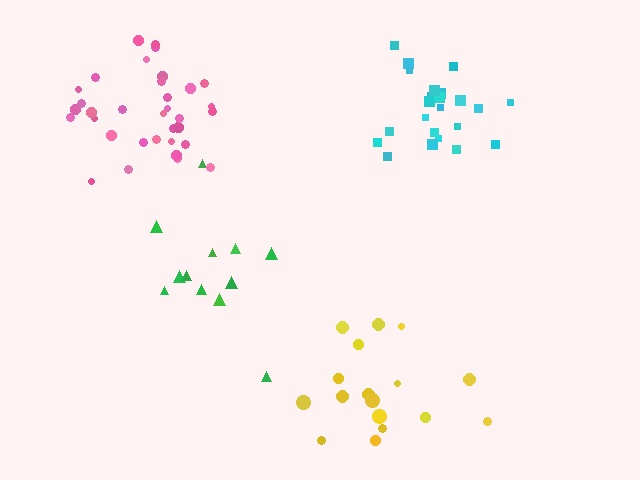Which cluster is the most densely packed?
Pink.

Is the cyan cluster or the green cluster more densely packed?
Cyan.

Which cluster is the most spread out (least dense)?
Green.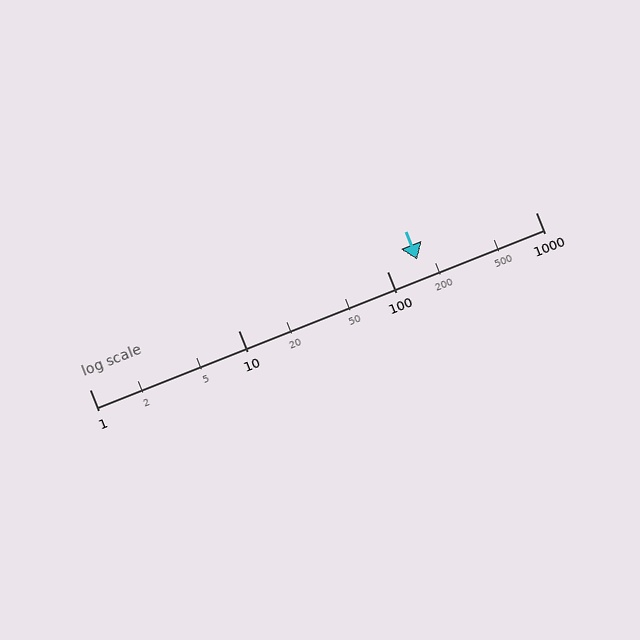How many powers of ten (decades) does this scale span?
The scale spans 3 decades, from 1 to 1000.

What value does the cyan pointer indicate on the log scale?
The pointer indicates approximately 160.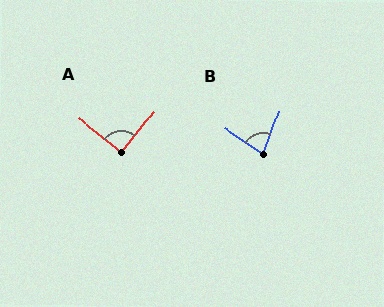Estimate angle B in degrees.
Approximately 76 degrees.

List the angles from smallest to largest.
B (76°), A (90°).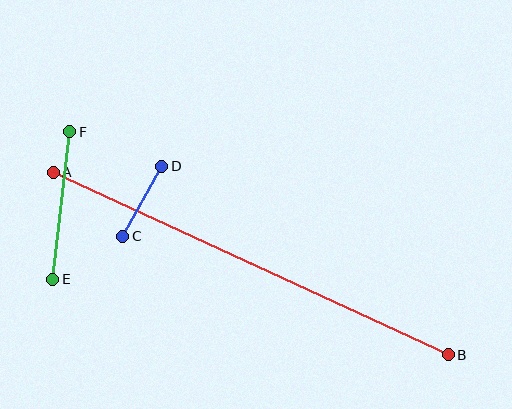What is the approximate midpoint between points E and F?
The midpoint is at approximately (61, 206) pixels.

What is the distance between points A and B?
The distance is approximately 435 pixels.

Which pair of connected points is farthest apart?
Points A and B are farthest apart.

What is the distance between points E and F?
The distance is approximately 149 pixels.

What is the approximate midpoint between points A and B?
The midpoint is at approximately (251, 264) pixels.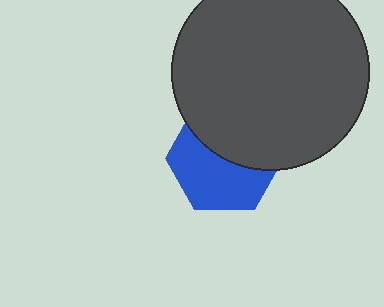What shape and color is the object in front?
The object in front is a dark gray circle.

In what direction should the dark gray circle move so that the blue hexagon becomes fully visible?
The dark gray circle should move up. That is the shortest direction to clear the overlap and leave the blue hexagon fully visible.